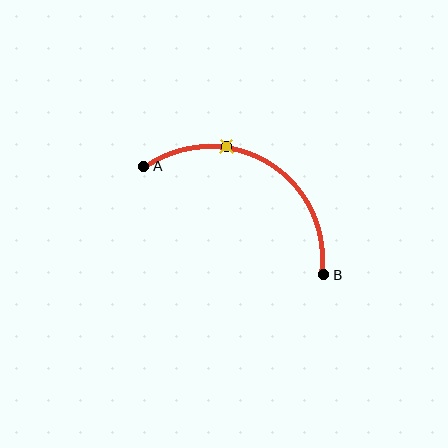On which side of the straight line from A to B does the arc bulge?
The arc bulges above the straight line connecting A and B.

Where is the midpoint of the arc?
The arc midpoint is the point on the curve farthest from the straight line joining A and B. It sits above that line.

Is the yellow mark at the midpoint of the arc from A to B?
No. The yellow mark lies on the arc but is closer to endpoint A. The arc midpoint would be at the point on the curve equidistant along the arc from both A and B.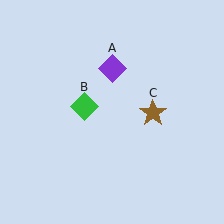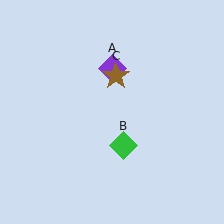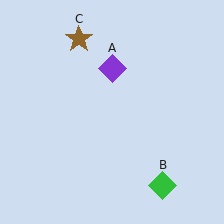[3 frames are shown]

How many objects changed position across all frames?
2 objects changed position: green diamond (object B), brown star (object C).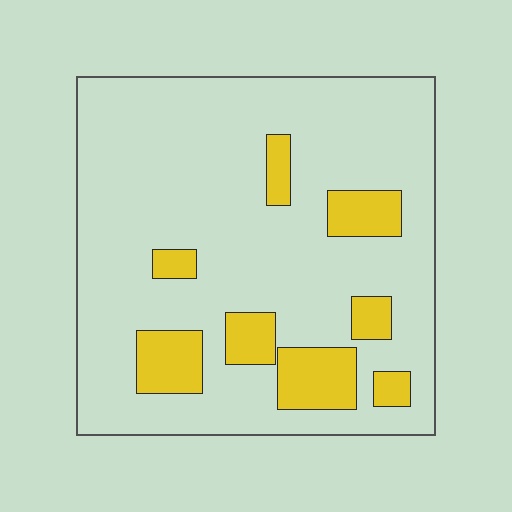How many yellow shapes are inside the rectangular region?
8.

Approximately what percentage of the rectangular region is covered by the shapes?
Approximately 15%.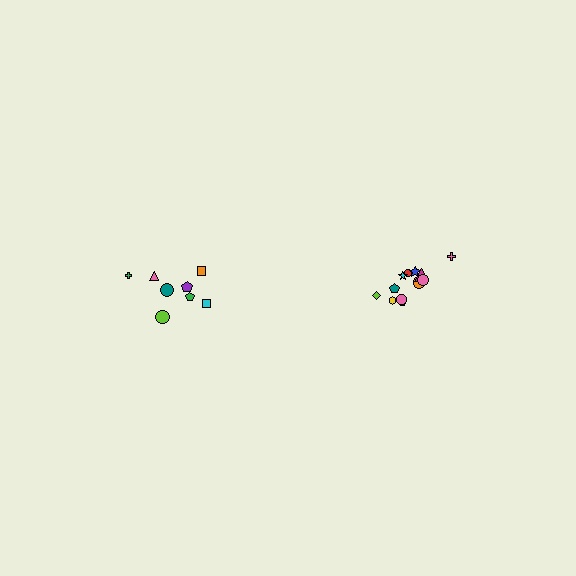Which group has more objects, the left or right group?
The right group.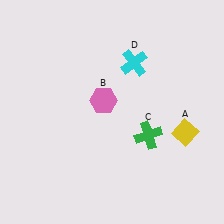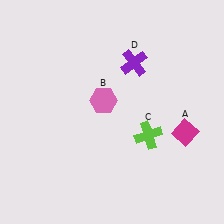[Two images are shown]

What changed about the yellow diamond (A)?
In Image 1, A is yellow. In Image 2, it changed to magenta.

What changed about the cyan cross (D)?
In Image 1, D is cyan. In Image 2, it changed to purple.